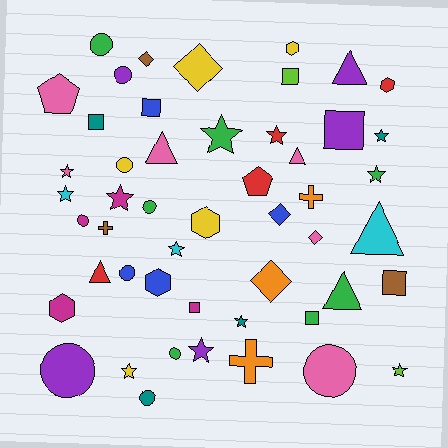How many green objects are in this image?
There are 7 green objects.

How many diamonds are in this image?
There are 5 diamonds.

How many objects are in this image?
There are 50 objects.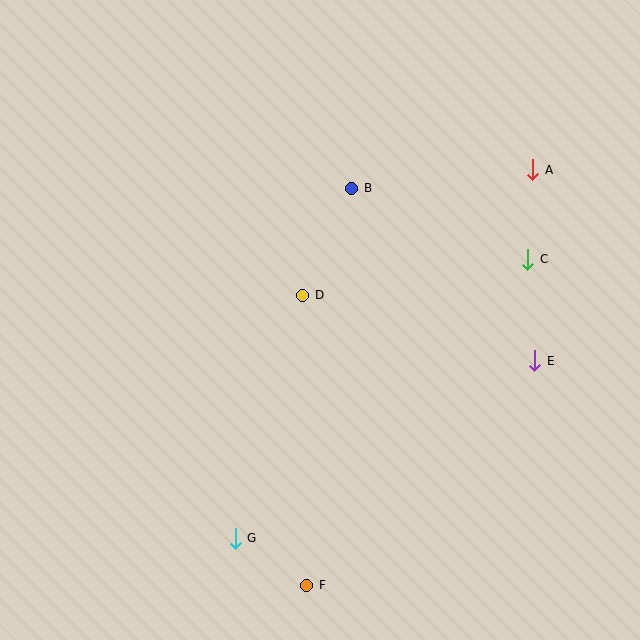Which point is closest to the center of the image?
Point D at (303, 295) is closest to the center.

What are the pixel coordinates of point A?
Point A is at (533, 170).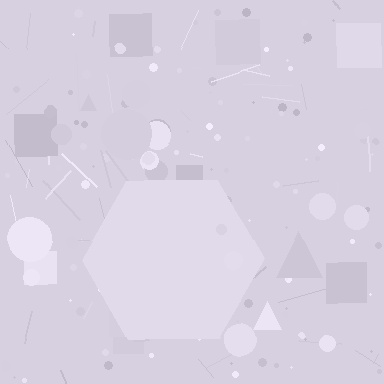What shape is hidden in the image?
A hexagon is hidden in the image.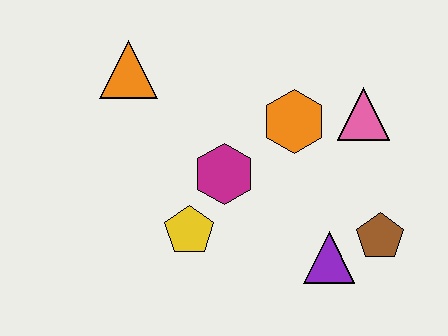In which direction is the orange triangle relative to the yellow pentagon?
The orange triangle is above the yellow pentagon.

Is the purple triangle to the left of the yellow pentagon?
No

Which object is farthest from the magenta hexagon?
The brown pentagon is farthest from the magenta hexagon.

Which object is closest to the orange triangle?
The magenta hexagon is closest to the orange triangle.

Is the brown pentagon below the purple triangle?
No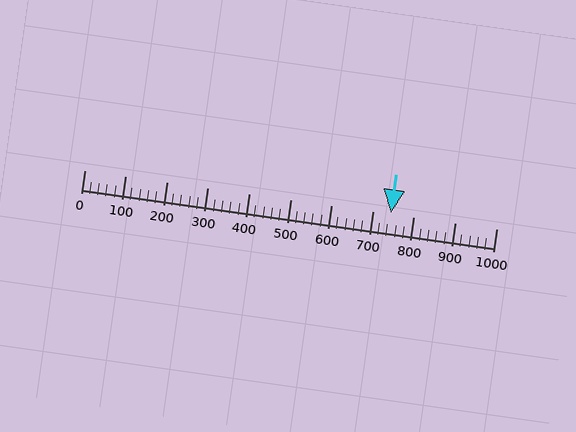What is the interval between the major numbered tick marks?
The major tick marks are spaced 100 units apart.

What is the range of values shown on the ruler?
The ruler shows values from 0 to 1000.